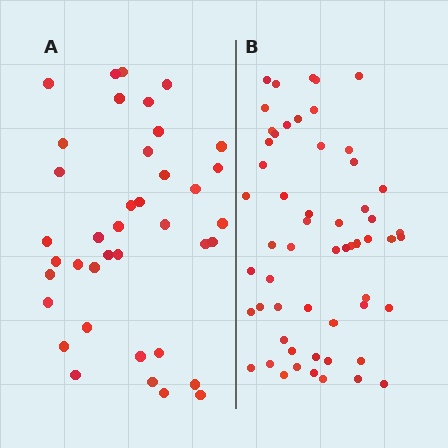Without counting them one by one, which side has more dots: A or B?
Region B (the right region) has more dots.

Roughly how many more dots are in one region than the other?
Region B has approximately 20 more dots than region A.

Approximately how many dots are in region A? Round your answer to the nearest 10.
About 40 dots. (The exact count is 39, which rounds to 40.)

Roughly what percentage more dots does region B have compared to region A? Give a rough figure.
About 45% more.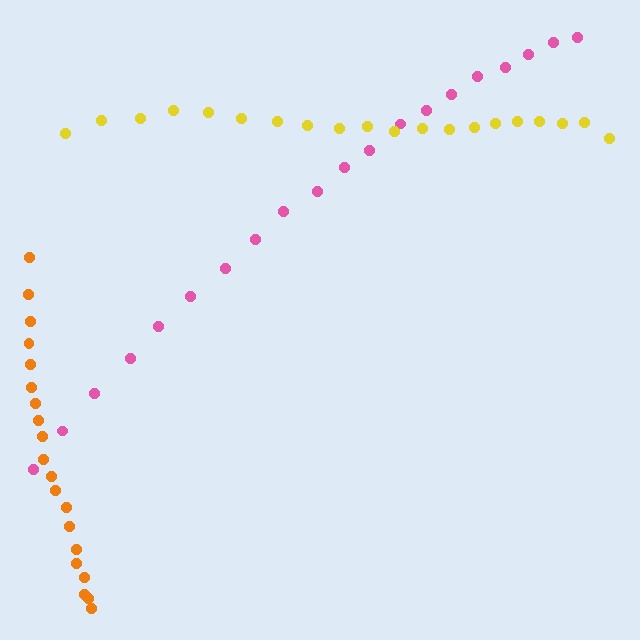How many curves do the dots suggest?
There are 3 distinct paths.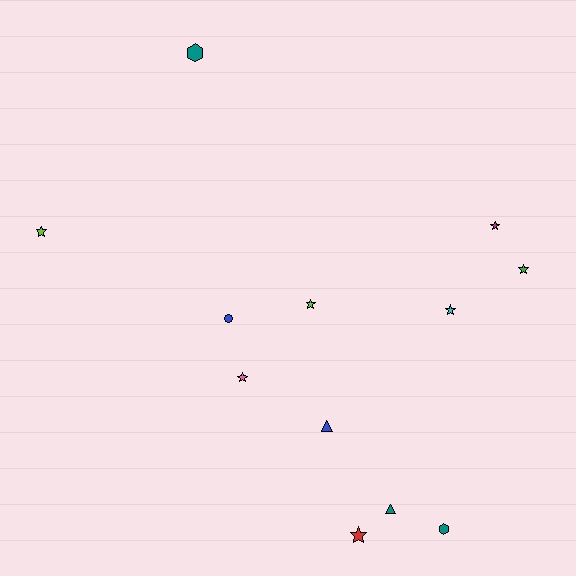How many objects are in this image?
There are 12 objects.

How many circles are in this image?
There is 1 circle.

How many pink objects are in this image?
There is 1 pink object.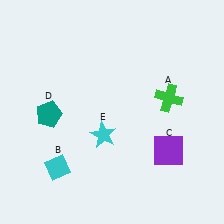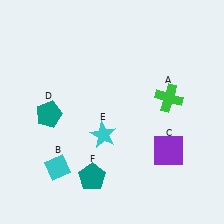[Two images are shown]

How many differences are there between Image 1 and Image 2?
There is 1 difference between the two images.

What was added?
A teal pentagon (F) was added in Image 2.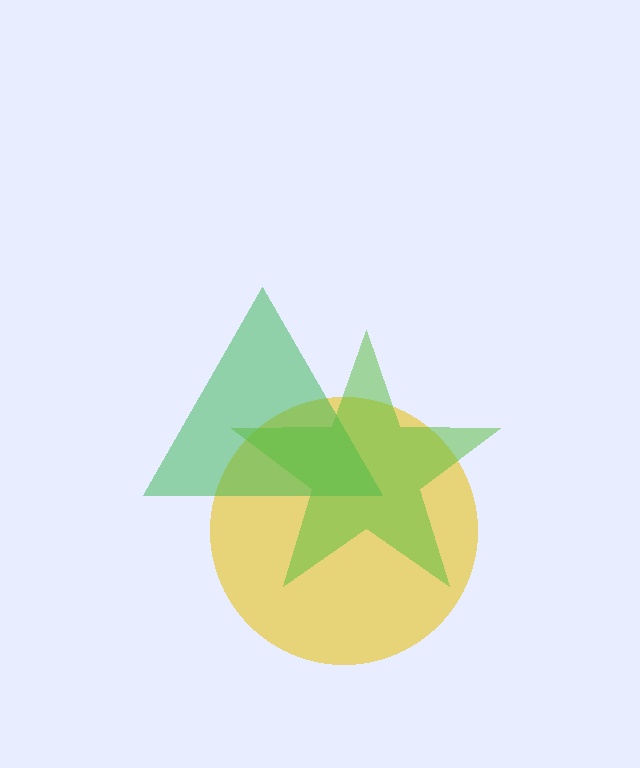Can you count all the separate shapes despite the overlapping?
Yes, there are 3 separate shapes.